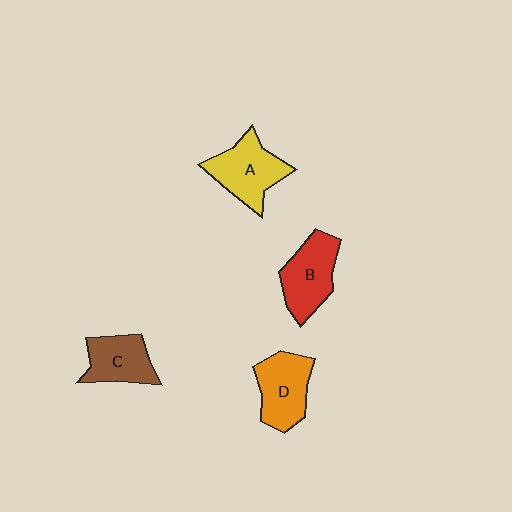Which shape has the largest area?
Shape A (yellow).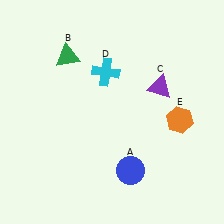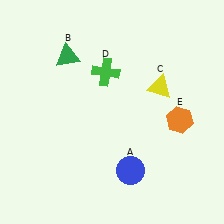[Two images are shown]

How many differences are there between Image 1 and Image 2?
There are 2 differences between the two images.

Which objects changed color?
C changed from purple to yellow. D changed from cyan to green.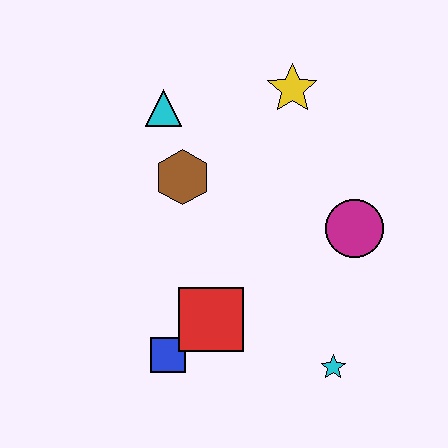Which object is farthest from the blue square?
The yellow star is farthest from the blue square.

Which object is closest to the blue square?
The red square is closest to the blue square.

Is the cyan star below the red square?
Yes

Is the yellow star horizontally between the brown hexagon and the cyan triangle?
No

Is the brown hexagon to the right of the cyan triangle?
Yes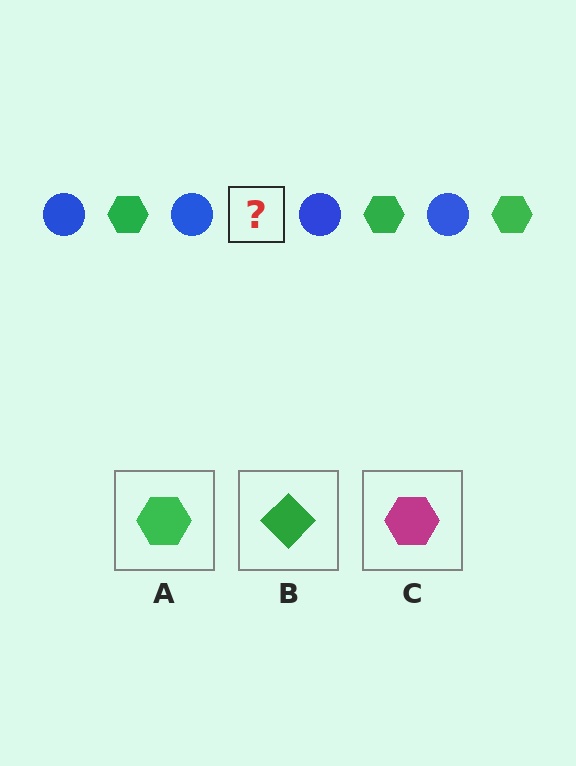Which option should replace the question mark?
Option A.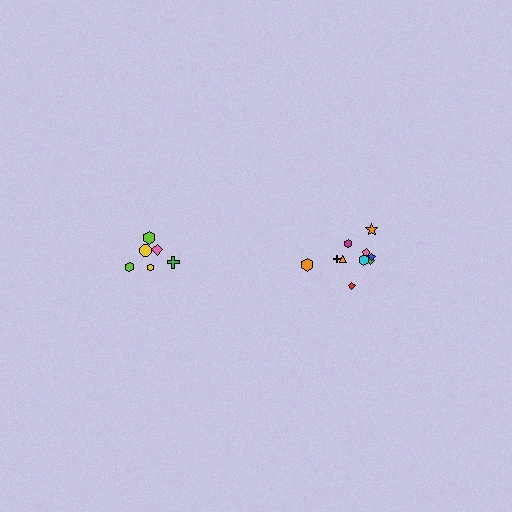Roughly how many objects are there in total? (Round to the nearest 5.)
Roughly 15 objects in total.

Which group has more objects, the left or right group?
The right group.